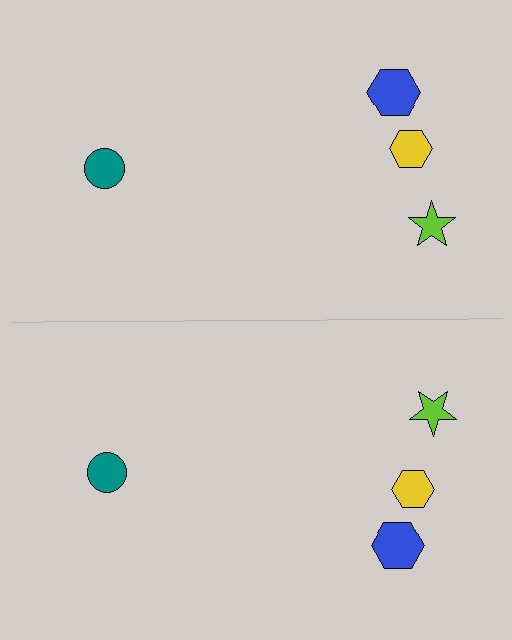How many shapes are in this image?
There are 8 shapes in this image.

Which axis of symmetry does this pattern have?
The pattern has a horizontal axis of symmetry running through the center of the image.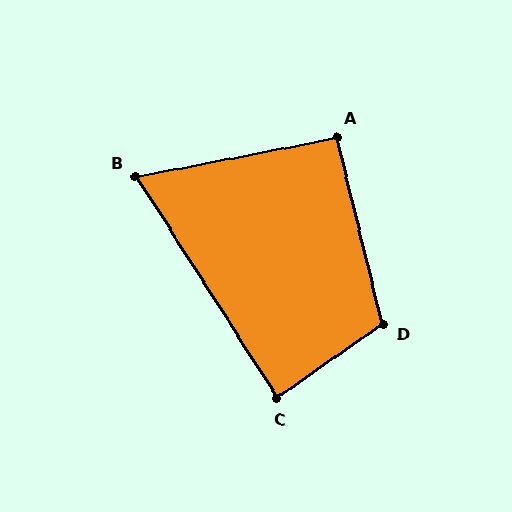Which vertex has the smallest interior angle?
B, at approximately 69 degrees.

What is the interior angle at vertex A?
Approximately 92 degrees (approximately right).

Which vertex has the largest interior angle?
D, at approximately 111 degrees.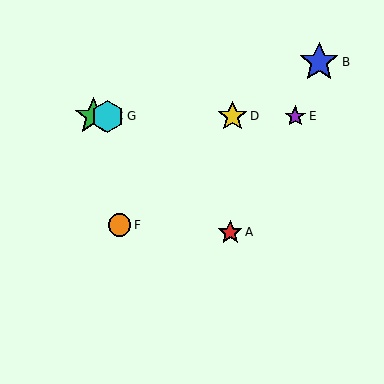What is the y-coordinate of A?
Object A is at y≈232.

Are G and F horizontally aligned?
No, G is at y≈116 and F is at y≈225.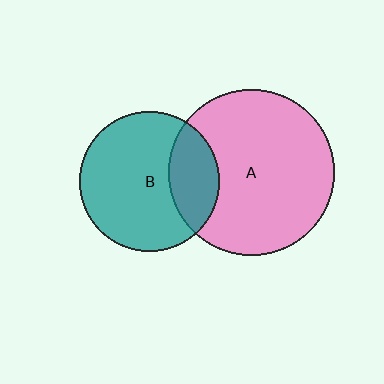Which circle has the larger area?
Circle A (pink).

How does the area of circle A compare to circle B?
Approximately 1.4 times.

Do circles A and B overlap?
Yes.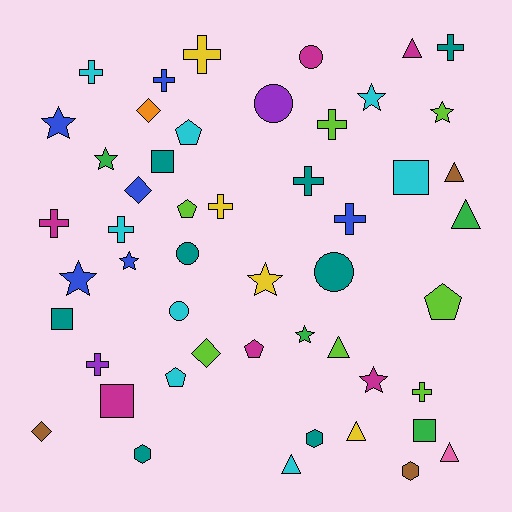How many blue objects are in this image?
There are 6 blue objects.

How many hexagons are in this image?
There are 3 hexagons.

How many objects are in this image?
There are 50 objects.